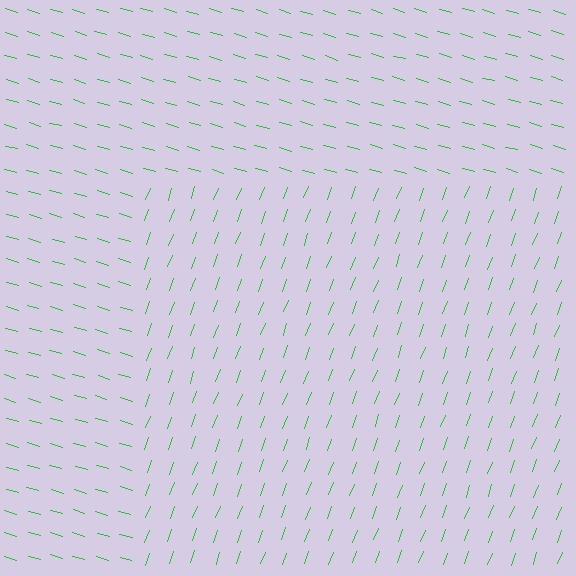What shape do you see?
I see a rectangle.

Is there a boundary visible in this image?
Yes, there is a texture boundary formed by a change in line orientation.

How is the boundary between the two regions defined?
The boundary is defined purely by a change in line orientation (approximately 86 degrees difference). All lines are the same color and thickness.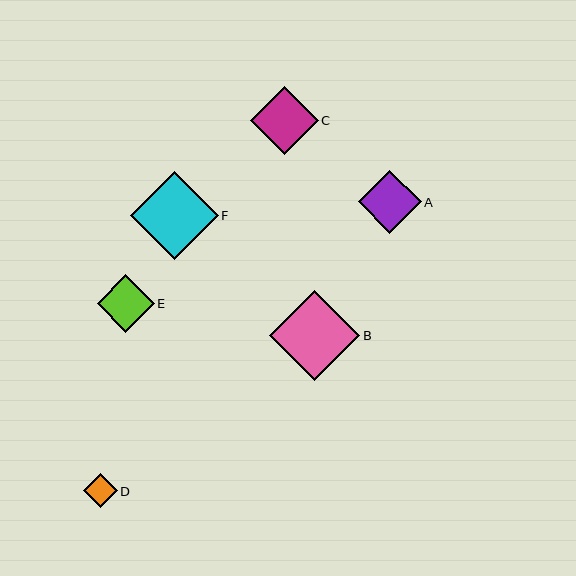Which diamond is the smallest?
Diamond D is the smallest with a size of approximately 34 pixels.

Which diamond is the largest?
Diamond B is the largest with a size of approximately 90 pixels.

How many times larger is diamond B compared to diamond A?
Diamond B is approximately 1.4 times the size of diamond A.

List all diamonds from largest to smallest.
From largest to smallest: B, F, C, A, E, D.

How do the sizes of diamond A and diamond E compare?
Diamond A and diamond E are approximately the same size.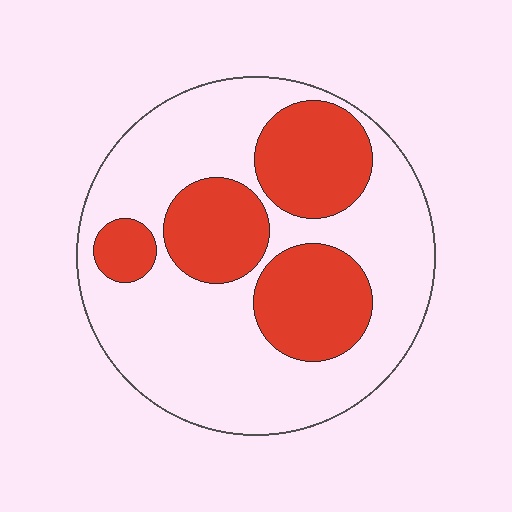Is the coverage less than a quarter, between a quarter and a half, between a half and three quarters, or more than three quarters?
Between a quarter and a half.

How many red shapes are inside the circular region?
4.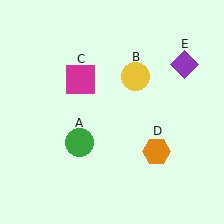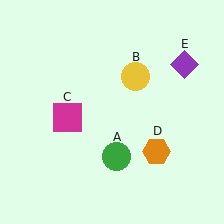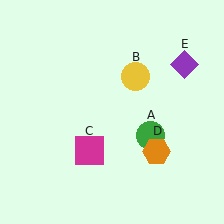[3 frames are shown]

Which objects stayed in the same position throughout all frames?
Yellow circle (object B) and orange hexagon (object D) and purple diamond (object E) remained stationary.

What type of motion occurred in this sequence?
The green circle (object A), magenta square (object C) rotated counterclockwise around the center of the scene.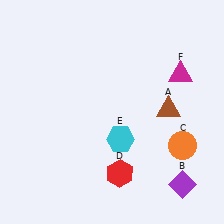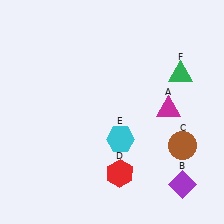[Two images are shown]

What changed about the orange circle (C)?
In Image 1, C is orange. In Image 2, it changed to brown.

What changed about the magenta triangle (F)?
In Image 1, F is magenta. In Image 2, it changed to green.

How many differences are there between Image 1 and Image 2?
There are 3 differences between the two images.